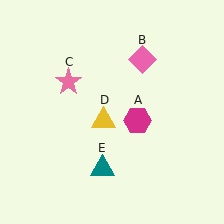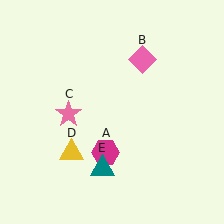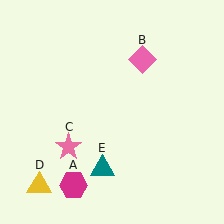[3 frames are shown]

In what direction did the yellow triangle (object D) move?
The yellow triangle (object D) moved down and to the left.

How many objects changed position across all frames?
3 objects changed position: magenta hexagon (object A), pink star (object C), yellow triangle (object D).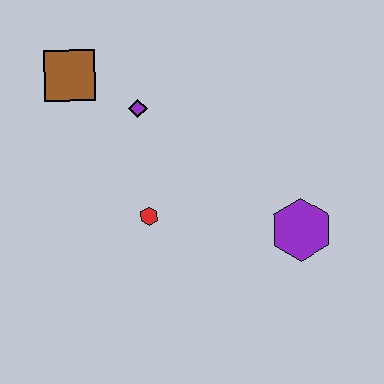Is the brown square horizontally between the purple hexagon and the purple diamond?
No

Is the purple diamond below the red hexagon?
No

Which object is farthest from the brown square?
The purple hexagon is farthest from the brown square.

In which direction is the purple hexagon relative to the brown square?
The purple hexagon is to the right of the brown square.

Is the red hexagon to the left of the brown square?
No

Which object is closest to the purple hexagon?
The red hexagon is closest to the purple hexagon.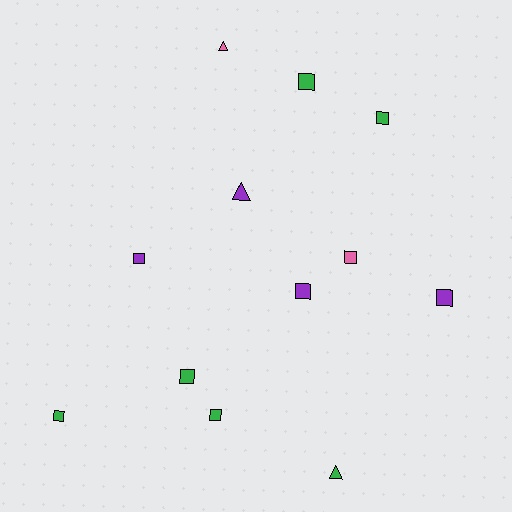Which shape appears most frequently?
Square, with 9 objects.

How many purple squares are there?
There are 3 purple squares.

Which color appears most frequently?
Green, with 6 objects.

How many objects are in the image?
There are 12 objects.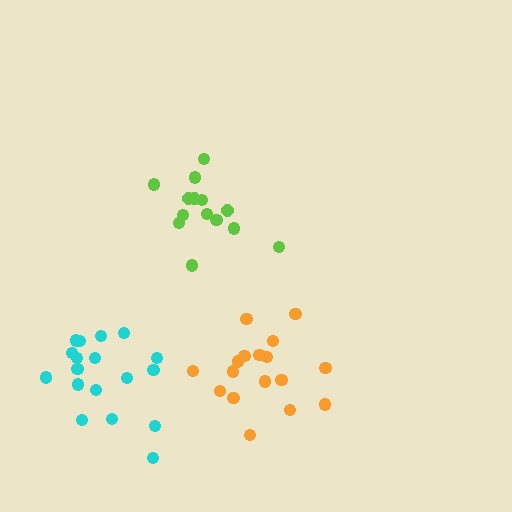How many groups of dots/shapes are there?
There are 3 groups.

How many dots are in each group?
Group 1: 14 dots, Group 2: 17 dots, Group 3: 18 dots (49 total).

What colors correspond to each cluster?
The clusters are colored: lime, orange, cyan.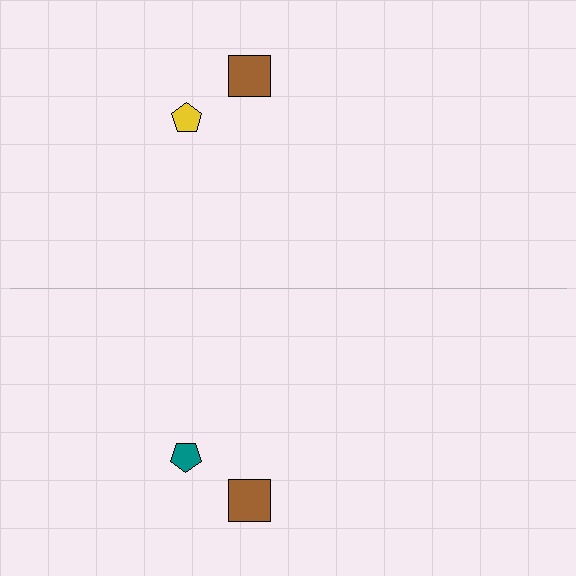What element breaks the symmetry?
The teal pentagon on the bottom side breaks the symmetry — its mirror counterpart is yellow.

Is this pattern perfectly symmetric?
No, the pattern is not perfectly symmetric. The teal pentagon on the bottom side breaks the symmetry — its mirror counterpart is yellow.